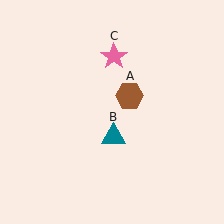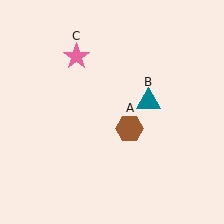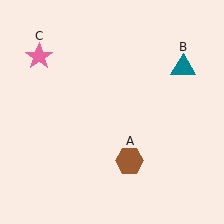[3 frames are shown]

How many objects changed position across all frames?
3 objects changed position: brown hexagon (object A), teal triangle (object B), pink star (object C).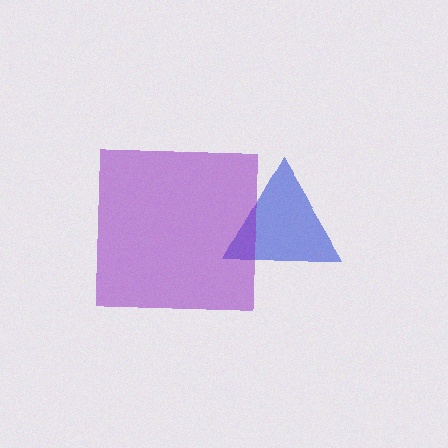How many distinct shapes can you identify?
There are 2 distinct shapes: a blue triangle, a purple square.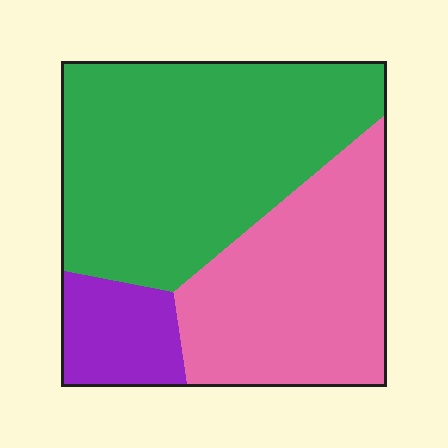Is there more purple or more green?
Green.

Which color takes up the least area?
Purple, at roughly 10%.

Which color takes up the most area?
Green, at roughly 50%.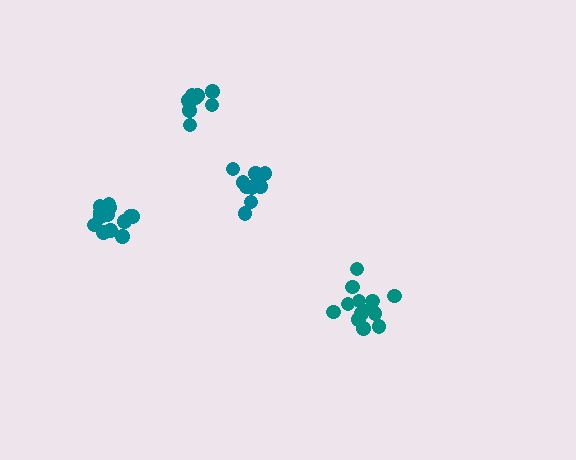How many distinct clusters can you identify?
There are 4 distinct clusters.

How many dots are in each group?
Group 1: 9 dots, Group 2: 9 dots, Group 3: 14 dots, Group 4: 14 dots (46 total).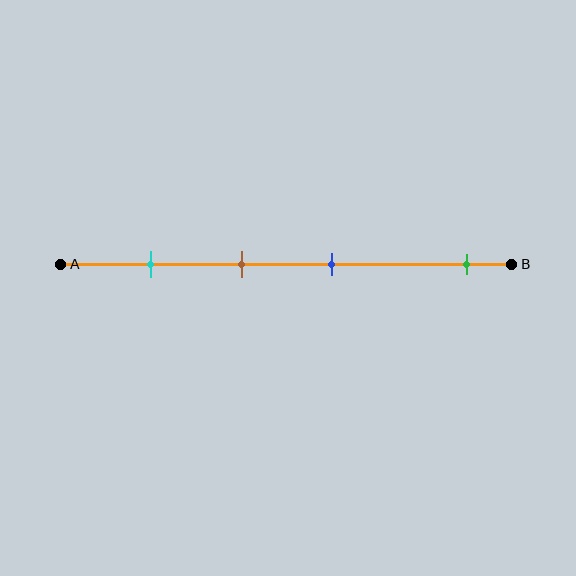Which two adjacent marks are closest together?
The brown and blue marks are the closest adjacent pair.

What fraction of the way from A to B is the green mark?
The green mark is approximately 90% (0.9) of the way from A to B.